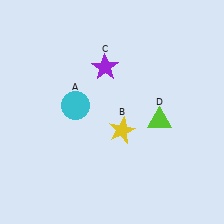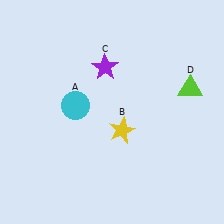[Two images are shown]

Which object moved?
The lime triangle (D) moved up.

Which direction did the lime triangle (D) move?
The lime triangle (D) moved up.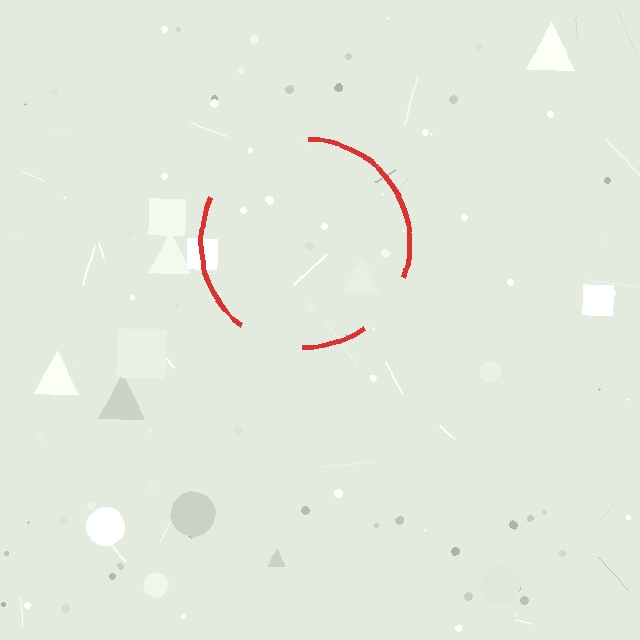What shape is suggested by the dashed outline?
The dashed outline suggests a circle.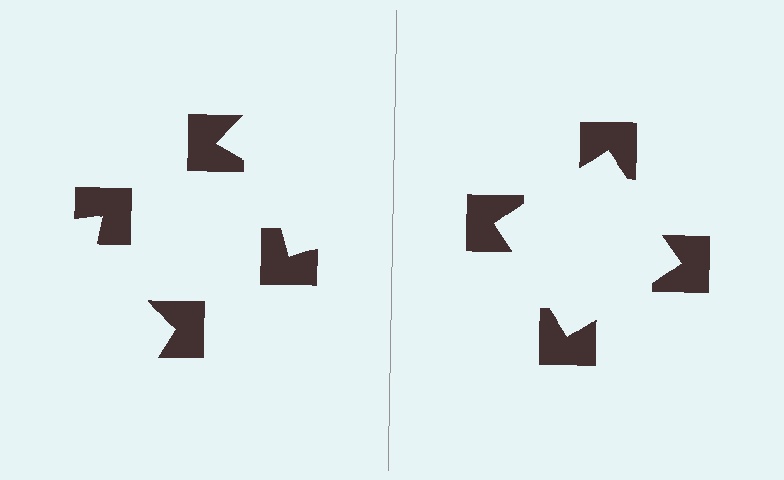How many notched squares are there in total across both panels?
8 — 4 on each side.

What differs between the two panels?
The notched squares are positioned identically on both sides; only the wedge orientations differ. On the right they align to a square; on the left they are misaligned.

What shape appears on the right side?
An illusory square.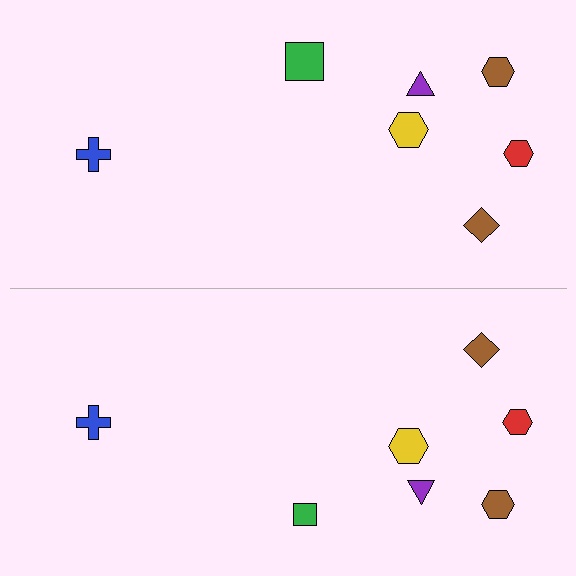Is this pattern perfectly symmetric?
No, the pattern is not perfectly symmetric. The green square on the bottom side has a different size than its mirror counterpart.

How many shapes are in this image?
There are 14 shapes in this image.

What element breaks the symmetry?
The green square on the bottom side has a different size than its mirror counterpart.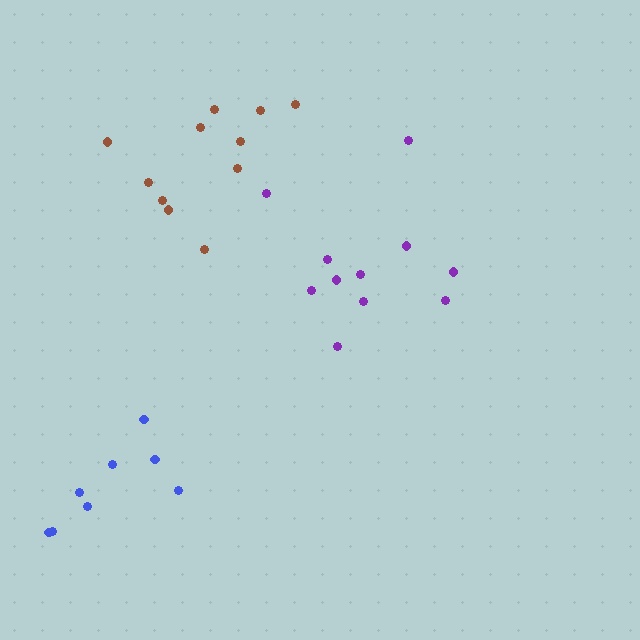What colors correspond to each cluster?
The clusters are colored: blue, purple, brown.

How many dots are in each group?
Group 1: 8 dots, Group 2: 11 dots, Group 3: 11 dots (30 total).